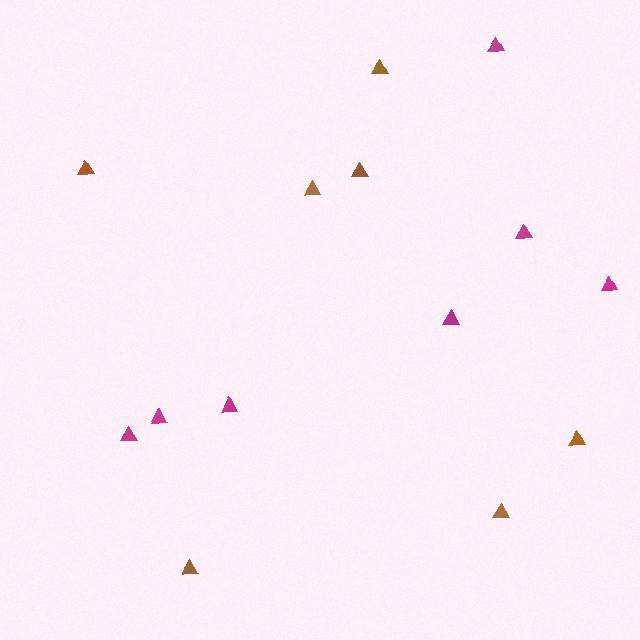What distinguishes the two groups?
There are 2 groups: one group of brown triangles (7) and one group of magenta triangles (7).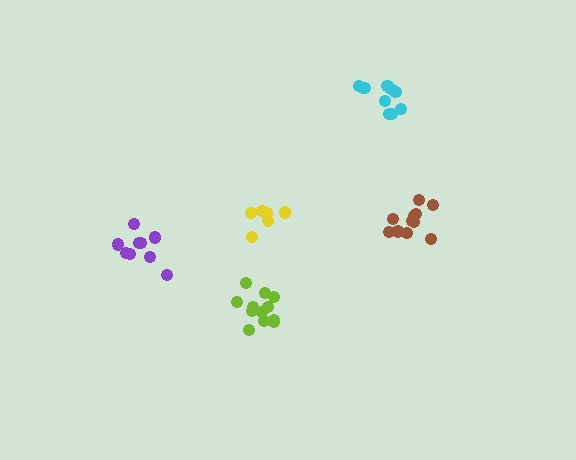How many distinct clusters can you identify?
There are 5 distinct clusters.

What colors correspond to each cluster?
The clusters are colored: purple, yellow, cyan, brown, lime.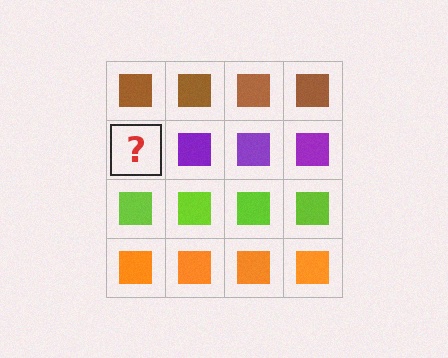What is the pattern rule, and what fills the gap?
The rule is that each row has a consistent color. The gap should be filled with a purple square.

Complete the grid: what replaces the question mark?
The question mark should be replaced with a purple square.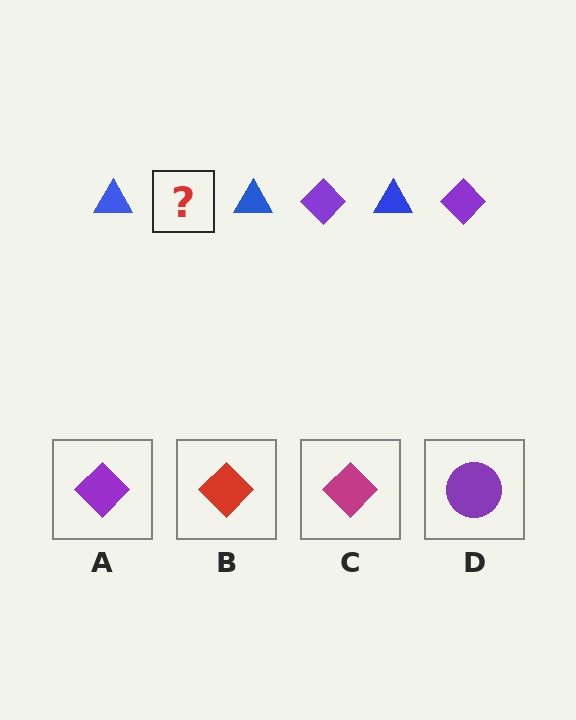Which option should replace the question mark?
Option A.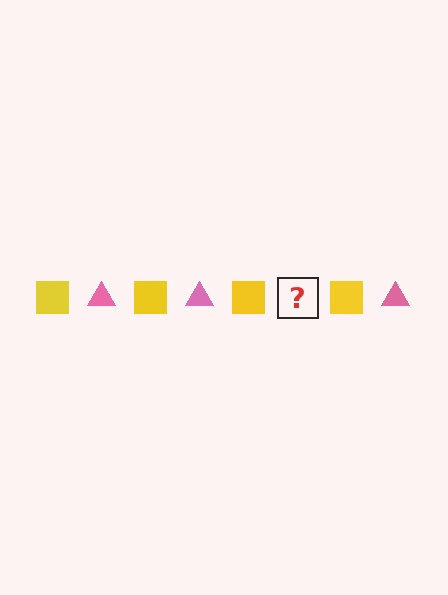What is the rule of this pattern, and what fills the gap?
The rule is that the pattern alternates between yellow square and pink triangle. The gap should be filled with a pink triangle.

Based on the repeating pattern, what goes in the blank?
The blank should be a pink triangle.